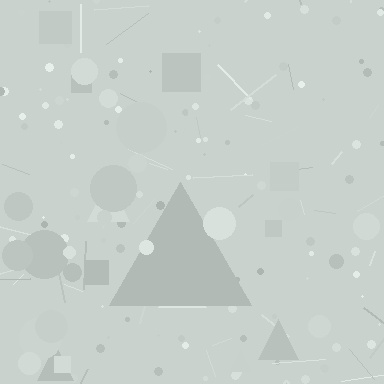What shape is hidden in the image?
A triangle is hidden in the image.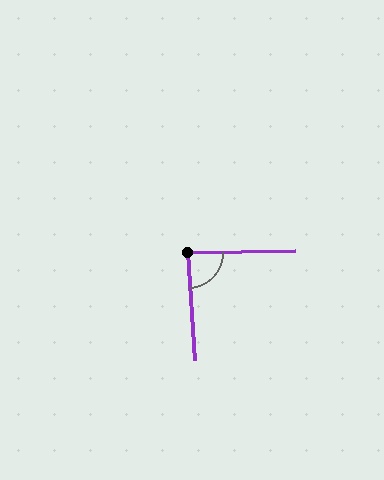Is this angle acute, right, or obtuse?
It is approximately a right angle.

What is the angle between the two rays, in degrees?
Approximately 88 degrees.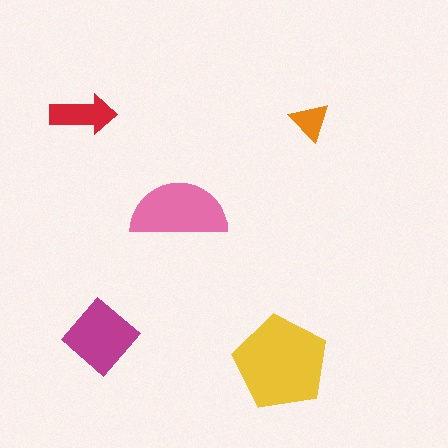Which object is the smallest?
The orange triangle.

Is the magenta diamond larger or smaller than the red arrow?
Larger.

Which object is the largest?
The yellow pentagon.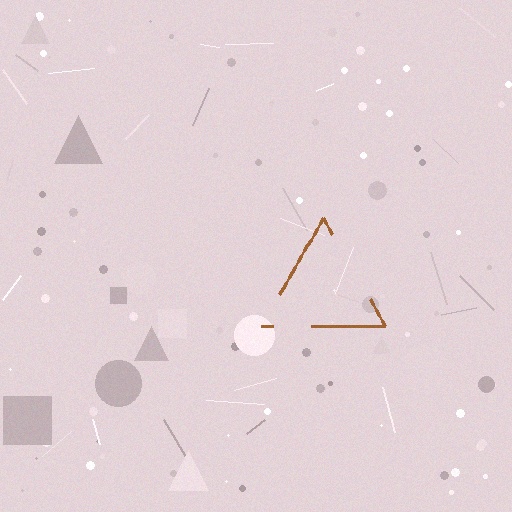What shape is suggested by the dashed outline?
The dashed outline suggests a triangle.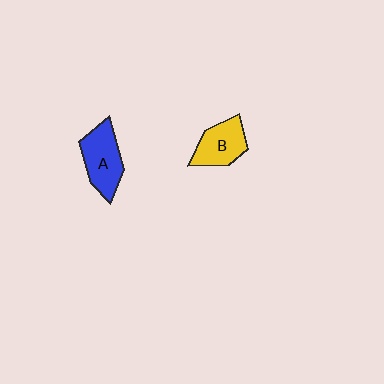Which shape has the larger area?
Shape A (blue).